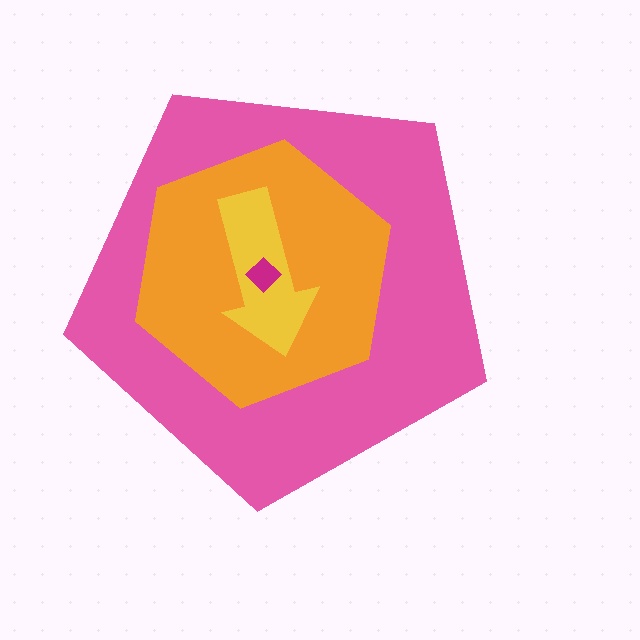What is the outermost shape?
The pink pentagon.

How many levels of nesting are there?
4.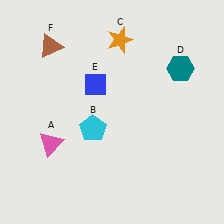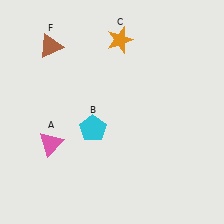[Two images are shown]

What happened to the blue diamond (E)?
The blue diamond (E) was removed in Image 2. It was in the top-left area of Image 1.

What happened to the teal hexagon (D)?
The teal hexagon (D) was removed in Image 2. It was in the top-right area of Image 1.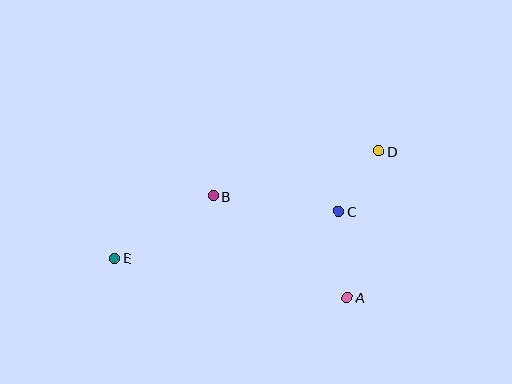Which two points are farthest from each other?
Points D and E are farthest from each other.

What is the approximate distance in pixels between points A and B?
The distance between A and B is approximately 168 pixels.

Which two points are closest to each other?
Points C and D are closest to each other.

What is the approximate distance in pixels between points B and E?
The distance between B and E is approximately 117 pixels.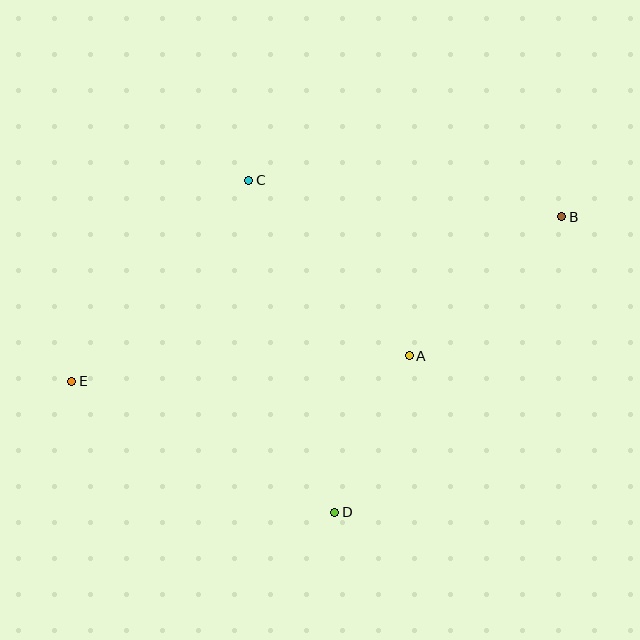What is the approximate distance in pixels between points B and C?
The distance between B and C is approximately 315 pixels.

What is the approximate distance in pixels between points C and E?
The distance between C and E is approximately 268 pixels.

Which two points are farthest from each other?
Points B and E are farthest from each other.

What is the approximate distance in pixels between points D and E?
The distance between D and E is approximately 294 pixels.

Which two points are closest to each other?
Points A and D are closest to each other.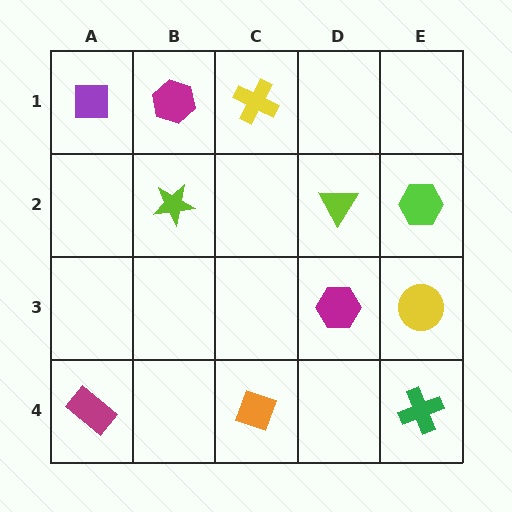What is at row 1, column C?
A yellow cross.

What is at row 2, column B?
A lime star.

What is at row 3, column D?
A magenta hexagon.